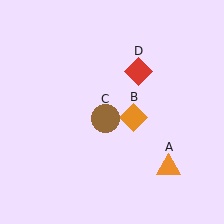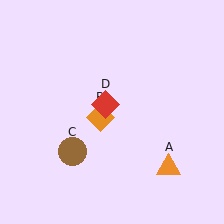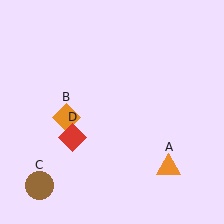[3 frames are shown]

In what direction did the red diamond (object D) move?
The red diamond (object D) moved down and to the left.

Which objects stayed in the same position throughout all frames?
Orange triangle (object A) remained stationary.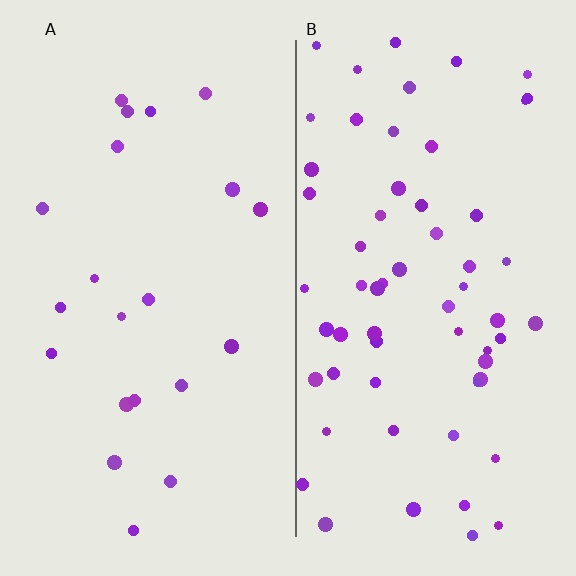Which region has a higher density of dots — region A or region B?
B (the right).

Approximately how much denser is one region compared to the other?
Approximately 2.9× — region B over region A.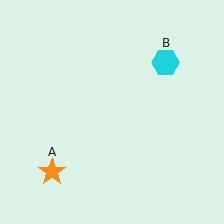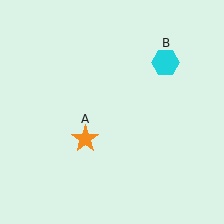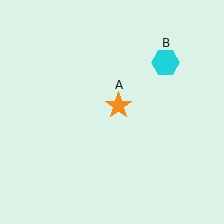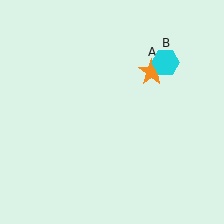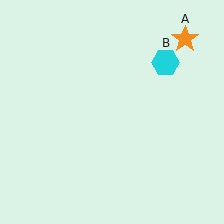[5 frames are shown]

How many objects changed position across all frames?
1 object changed position: orange star (object A).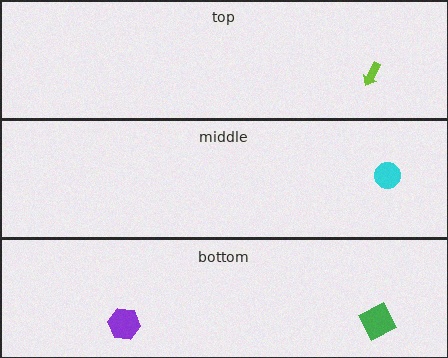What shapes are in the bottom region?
The purple hexagon, the green diamond.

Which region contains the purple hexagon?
The bottom region.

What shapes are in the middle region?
The cyan circle.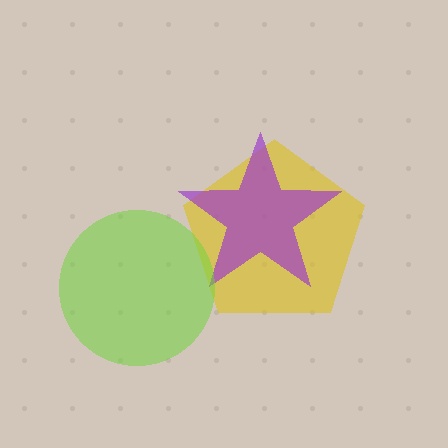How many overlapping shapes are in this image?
There are 3 overlapping shapes in the image.